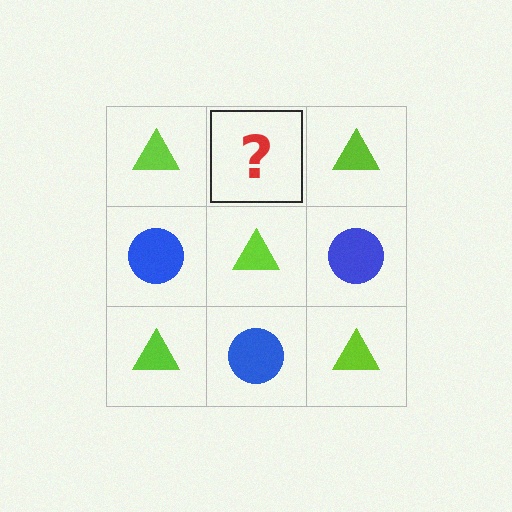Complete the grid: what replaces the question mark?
The question mark should be replaced with a blue circle.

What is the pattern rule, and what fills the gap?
The rule is that it alternates lime triangle and blue circle in a checkerboard pattern. The gap should be filled with a blue circle.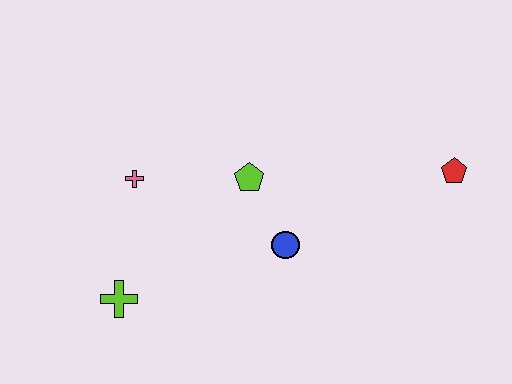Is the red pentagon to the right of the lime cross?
Yes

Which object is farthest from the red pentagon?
The lime cross is farthest from the red pentagon.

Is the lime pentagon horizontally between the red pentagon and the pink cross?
Yes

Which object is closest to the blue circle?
The lime pentagon is closest to the blue circle.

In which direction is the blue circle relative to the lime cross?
The blue circle is to the right of the lime cross.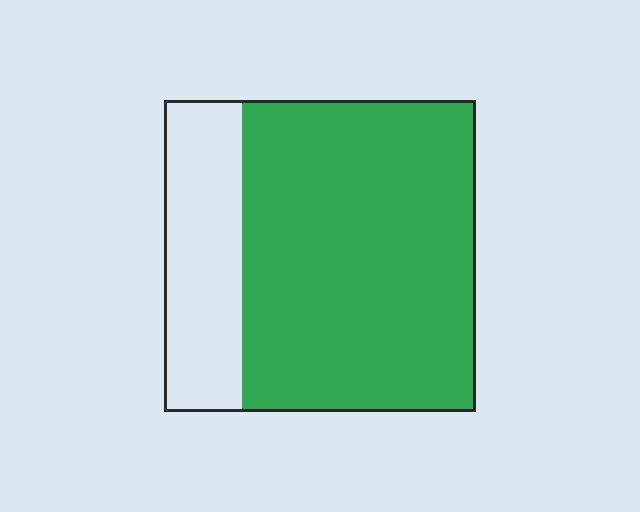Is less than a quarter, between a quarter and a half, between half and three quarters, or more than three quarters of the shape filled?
More than three quarters.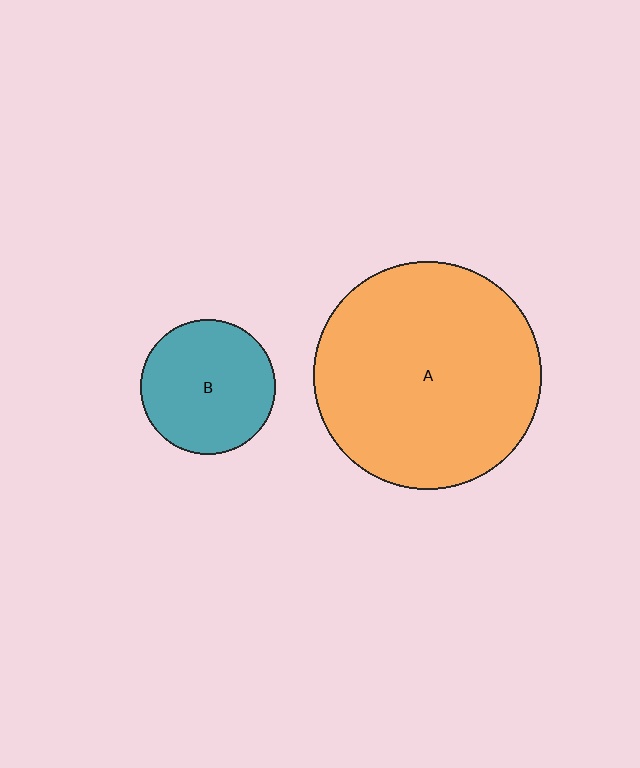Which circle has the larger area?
Circle A (orange).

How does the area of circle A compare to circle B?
Approximately 2.8 times.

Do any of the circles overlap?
No, none of the circles overlap.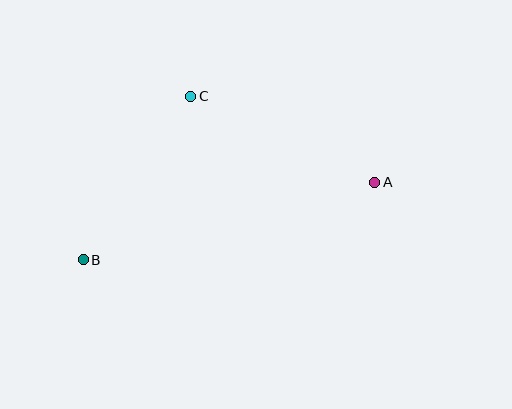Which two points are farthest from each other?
Points A and B are farthest from each other.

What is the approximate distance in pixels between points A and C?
The distance between A and C is approximately 203 pixels.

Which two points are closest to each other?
Points B and C are closest to each other.